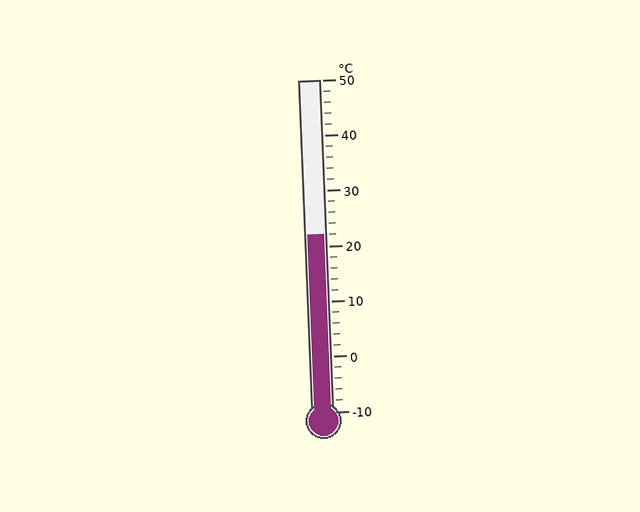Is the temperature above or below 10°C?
The temperature is above 10°C.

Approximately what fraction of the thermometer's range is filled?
The thermometer is filled to approximately 55% of its range.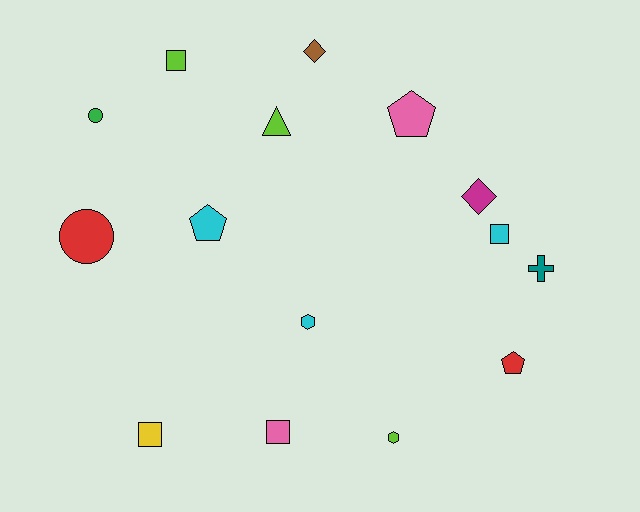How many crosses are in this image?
There is 1 cross.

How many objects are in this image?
There are 15 objects.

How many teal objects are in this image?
There is 1 teal object.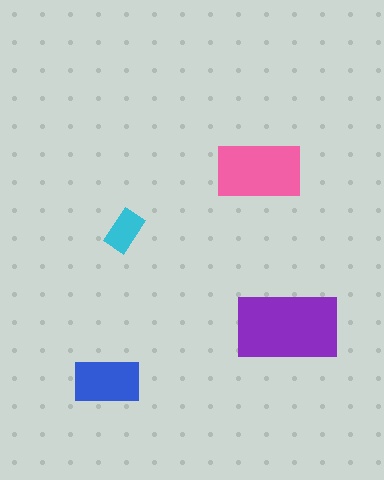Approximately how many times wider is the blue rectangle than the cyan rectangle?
About 1.5 times wider.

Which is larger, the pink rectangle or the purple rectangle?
The purple one.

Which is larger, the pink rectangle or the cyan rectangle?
The pink one.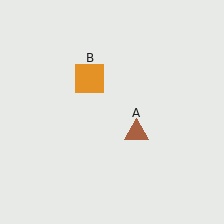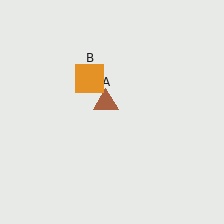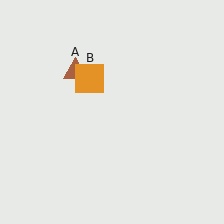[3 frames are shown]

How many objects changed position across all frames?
1 object changed position: brown triangle (object A).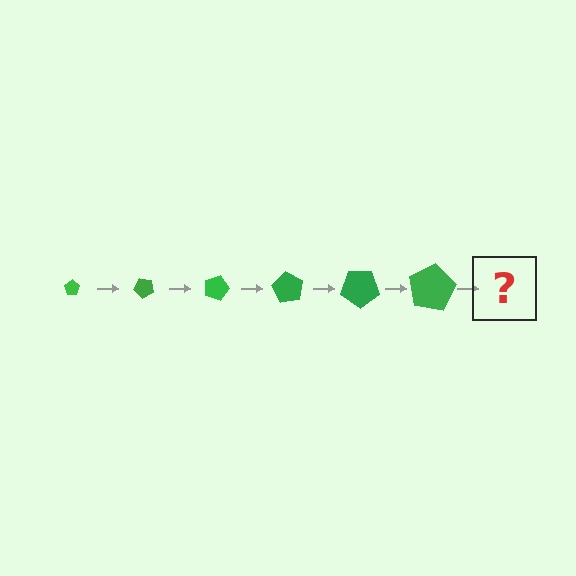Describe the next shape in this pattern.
It should be a pentagon, larger than the previous one and rotated 270 degrees from the start.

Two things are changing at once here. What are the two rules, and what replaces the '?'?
The two rules are that the pentagon grows larger each step and it rotates 45 degrees each step. The '?' should be a pentagon, larger than the previous one and rotated 270 degrees from the start.